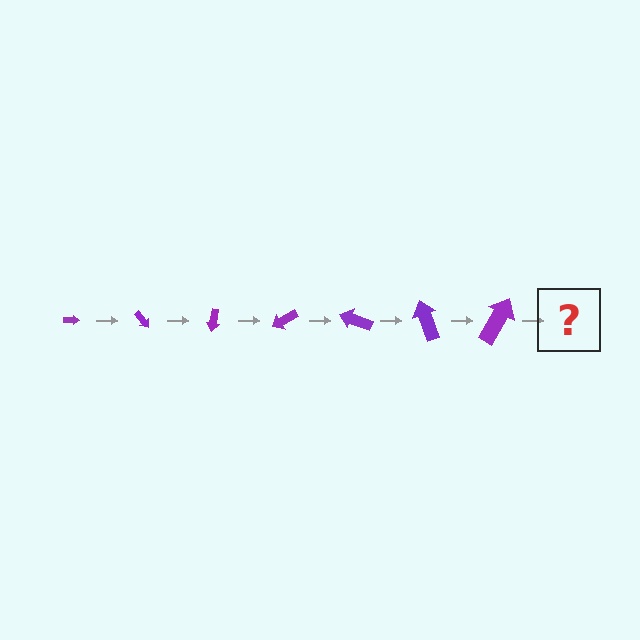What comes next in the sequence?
The next element should be an arrow, larger than the previous one and rotated 350 degrees from the start.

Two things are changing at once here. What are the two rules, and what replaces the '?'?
The two rules are that the arrow grows larger each step and it rotates 50 degrees each step. The '?' should be an arrow, larger than the previous one and rotated 350 degrees from the start.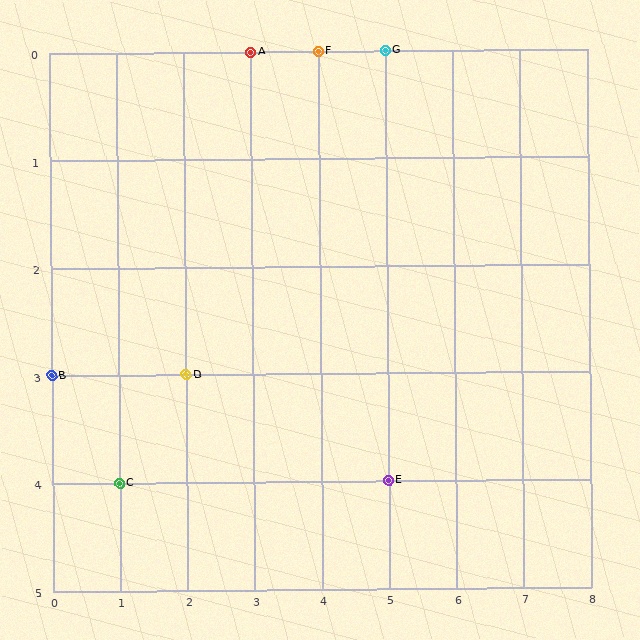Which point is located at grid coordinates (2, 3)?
Point D is at (2, 3).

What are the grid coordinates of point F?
Point F is at grid coordinates (4, 0).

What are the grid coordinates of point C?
Point C is at grid coordinates (1, 4).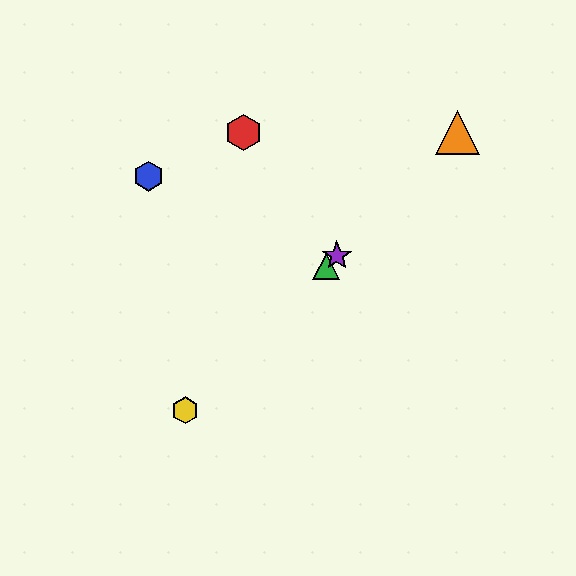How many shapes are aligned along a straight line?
4 shapes (the green triangle, the yellow hexagon, the purple star, the orange triangle) are aligned along a straight line.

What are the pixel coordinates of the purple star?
The purple star is at (337, 256).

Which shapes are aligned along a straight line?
The green triangle, the yellow hexagon, the purple star, the orange triangle are aligned along a straight line.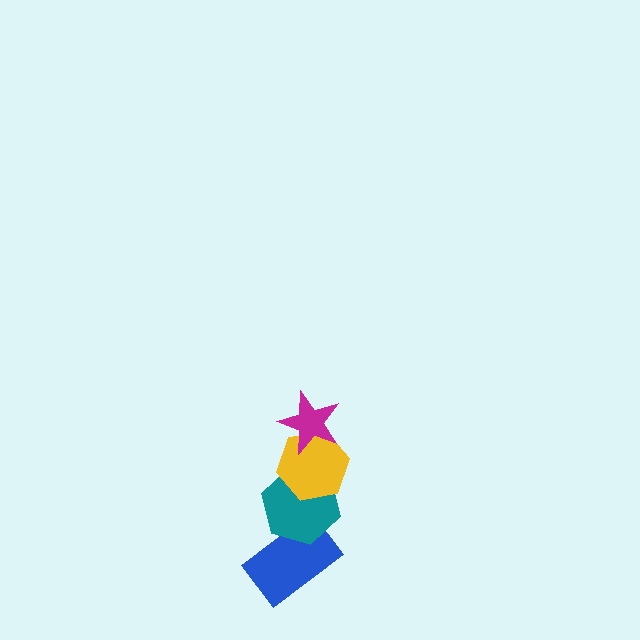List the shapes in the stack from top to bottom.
From top to bottom: the magenta star, the yellow hexagon, the teal hexagon, the blue rectangle.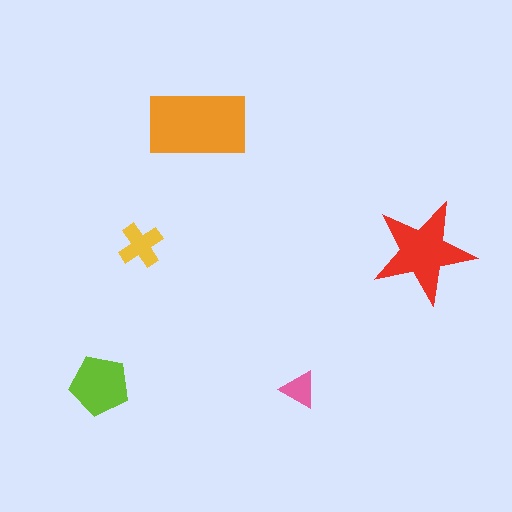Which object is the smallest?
The pink triangle.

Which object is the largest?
The orange rectangle.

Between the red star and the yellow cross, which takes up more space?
The red star.